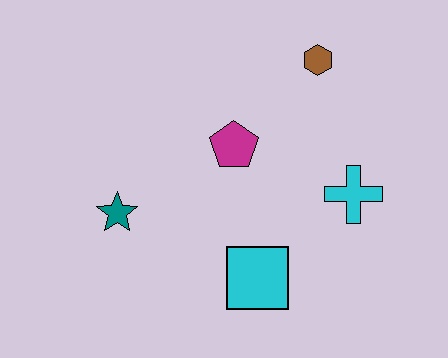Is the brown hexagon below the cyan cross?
No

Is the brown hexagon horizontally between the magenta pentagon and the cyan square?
No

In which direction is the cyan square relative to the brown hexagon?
The cyan square is below the brown hexagon.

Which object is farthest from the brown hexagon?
The teal star is farthest from the brown hexagon.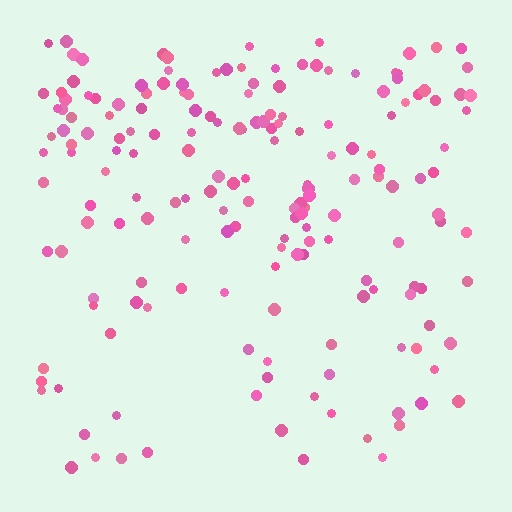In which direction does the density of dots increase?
From bottom to top, with the top side densest.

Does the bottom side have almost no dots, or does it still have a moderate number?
Still a moderate number, just noticeably fewer than the top.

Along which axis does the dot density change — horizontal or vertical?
Vertical.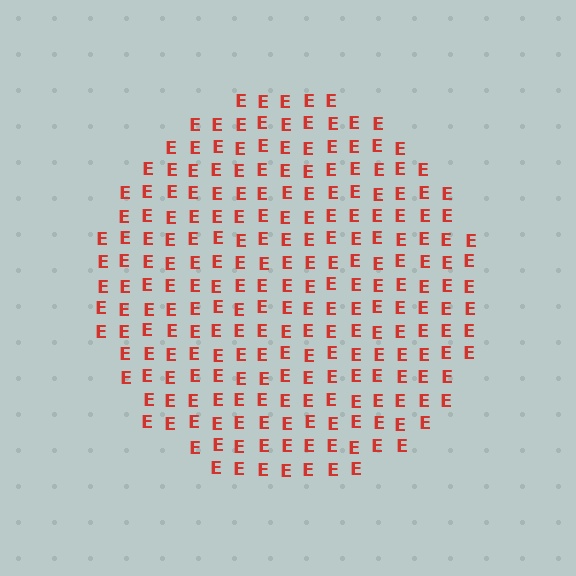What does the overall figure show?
The overall figure shows a circle.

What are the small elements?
The small elements are letter E's.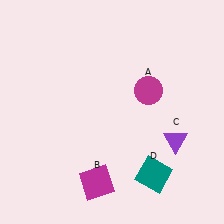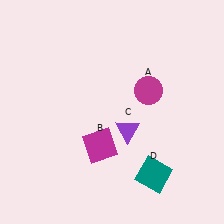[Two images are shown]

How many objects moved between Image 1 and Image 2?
2 objects moved between the two images.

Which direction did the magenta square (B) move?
The magenta square (B) moved up.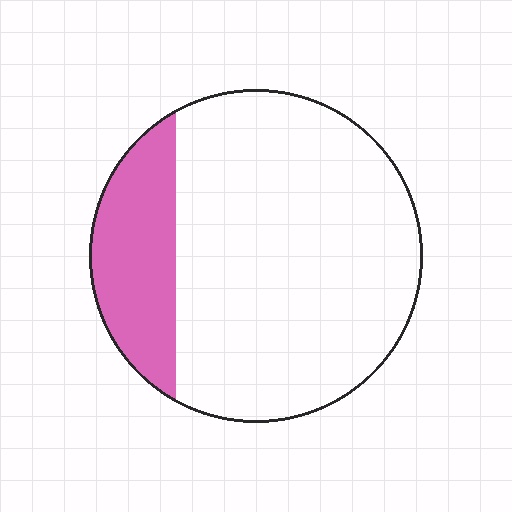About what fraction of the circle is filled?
About one fifth (1/5).